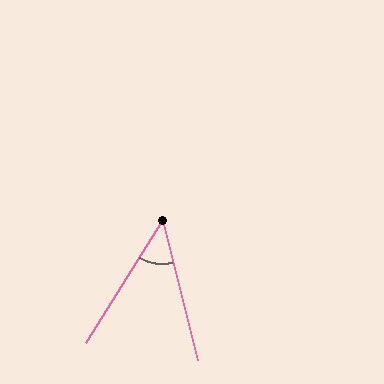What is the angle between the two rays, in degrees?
Approximately 46 degrees.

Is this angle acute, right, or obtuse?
It is acute.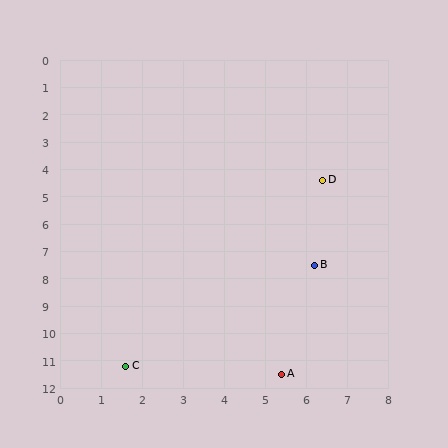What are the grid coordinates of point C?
Point C is at approximately (1.6, 11.2).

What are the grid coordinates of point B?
Point B is at approximately (6.2, 7.5).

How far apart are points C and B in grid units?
Points C and B are about 5.9 grid units apart.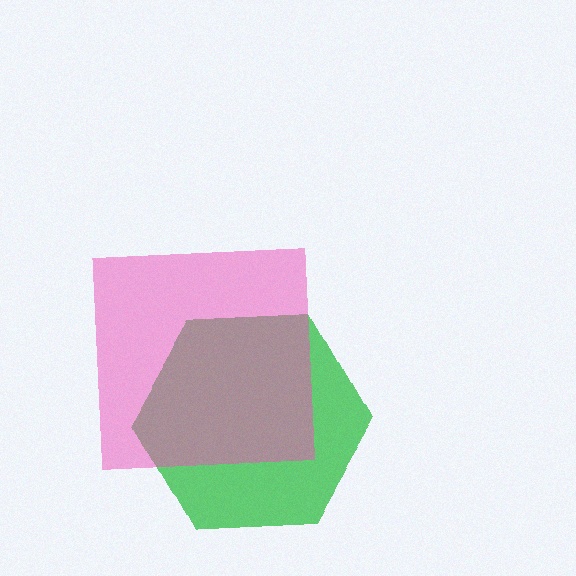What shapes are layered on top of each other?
The layered shapes are: a green hexagon, a pink square.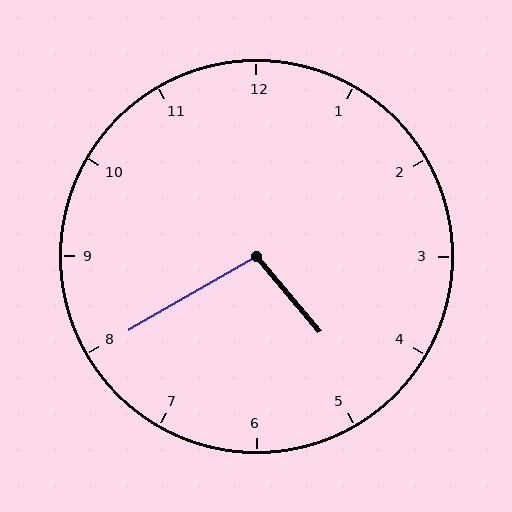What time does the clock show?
4:40.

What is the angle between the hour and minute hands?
Approximately 100 degrees.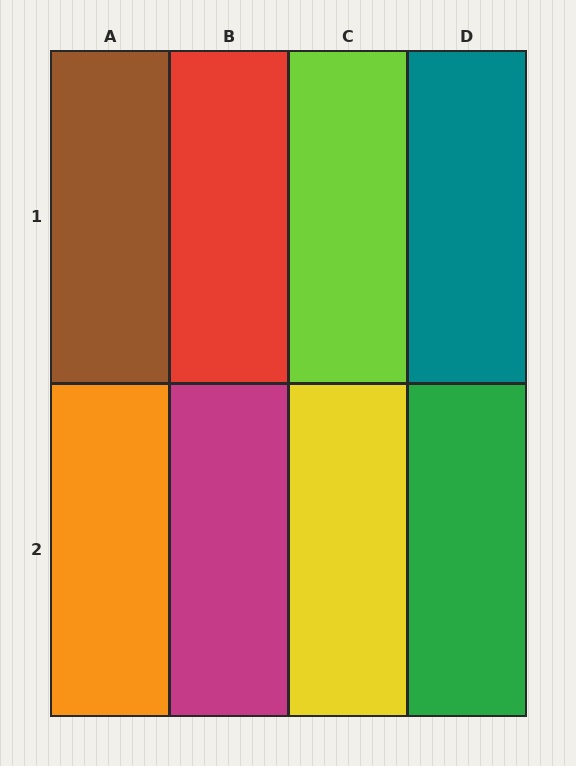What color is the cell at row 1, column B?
Red.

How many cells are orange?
1 cell is orange.